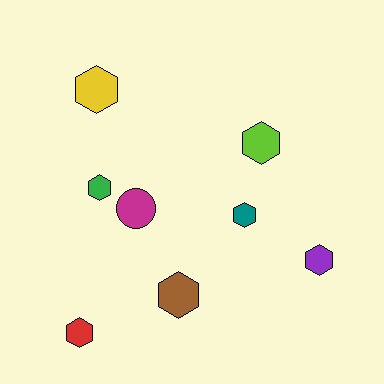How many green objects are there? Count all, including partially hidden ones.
There is 1 green object.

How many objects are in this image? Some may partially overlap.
There are 8 objects.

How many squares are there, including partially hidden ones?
There are no squares.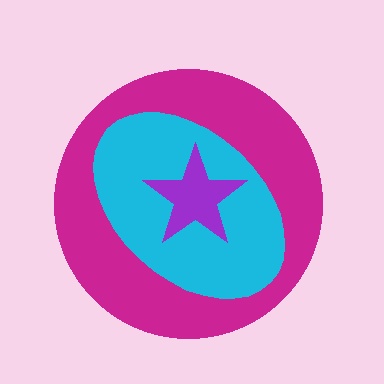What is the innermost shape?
The purple star.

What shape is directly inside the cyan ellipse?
The purple star.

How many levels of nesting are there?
3.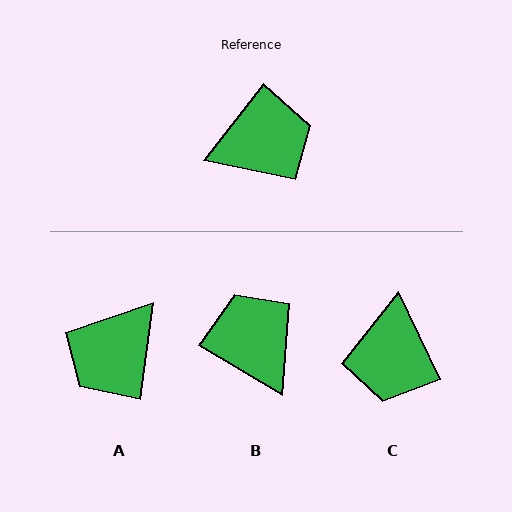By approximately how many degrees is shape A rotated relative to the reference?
Approximately 150 degrees clockwise.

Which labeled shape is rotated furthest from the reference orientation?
A, about 150 degrees away.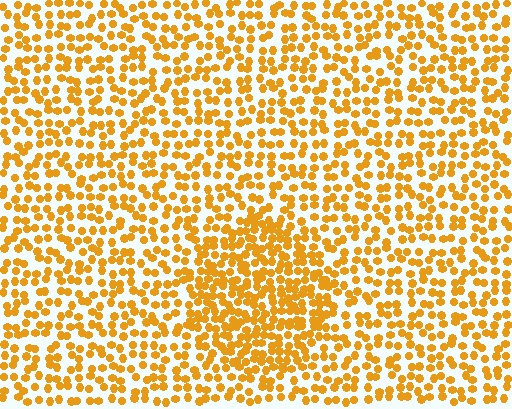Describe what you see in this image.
The image contains small orange elements arranged at two different densities. A circle-shaped region is visible where the elements are more densely packed than the surrounding area.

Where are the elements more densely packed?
The elements are more densely packed inside the circle boundary.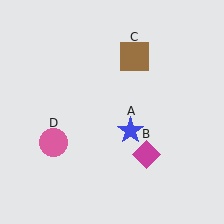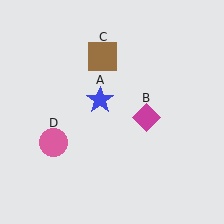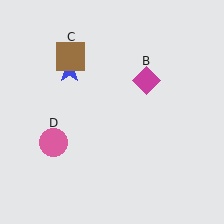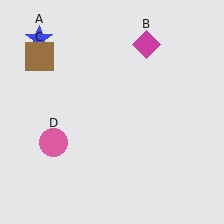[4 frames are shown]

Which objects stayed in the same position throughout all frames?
Pink circle (object D) remained stationary.